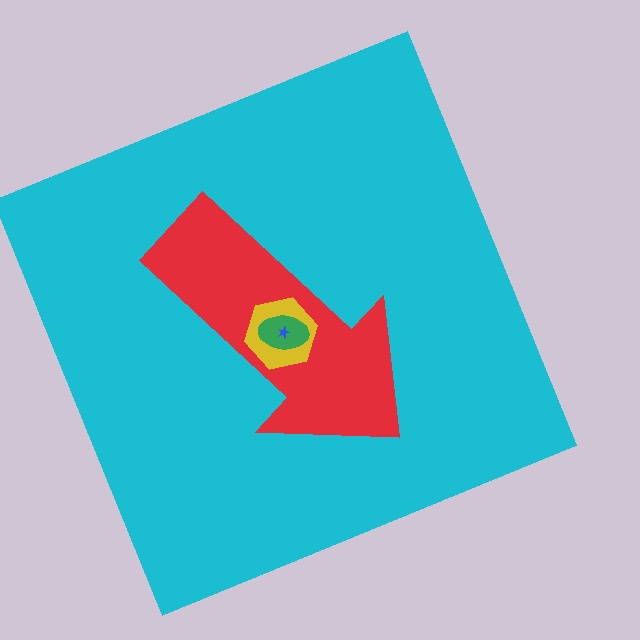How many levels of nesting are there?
5.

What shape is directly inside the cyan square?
The red arrow.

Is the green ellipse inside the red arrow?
Yes.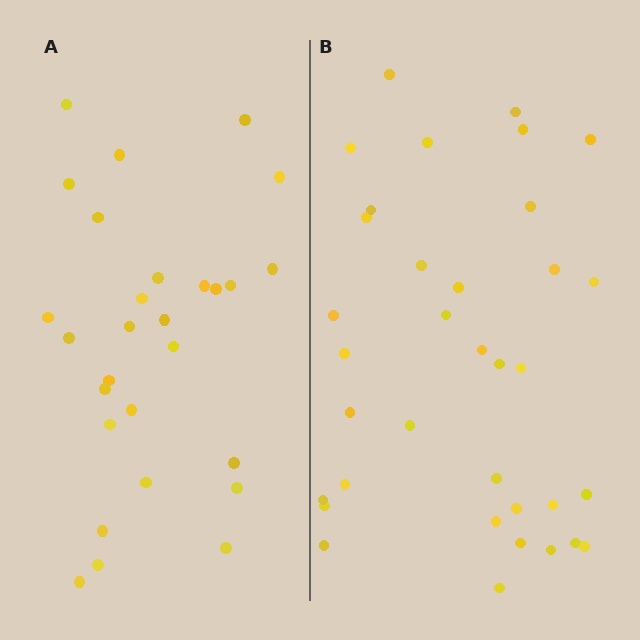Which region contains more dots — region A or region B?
Region B (the right region) has more dots.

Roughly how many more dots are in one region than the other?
Region B has roughly 8 or so more dots than region A.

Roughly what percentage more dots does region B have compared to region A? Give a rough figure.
About 25% more.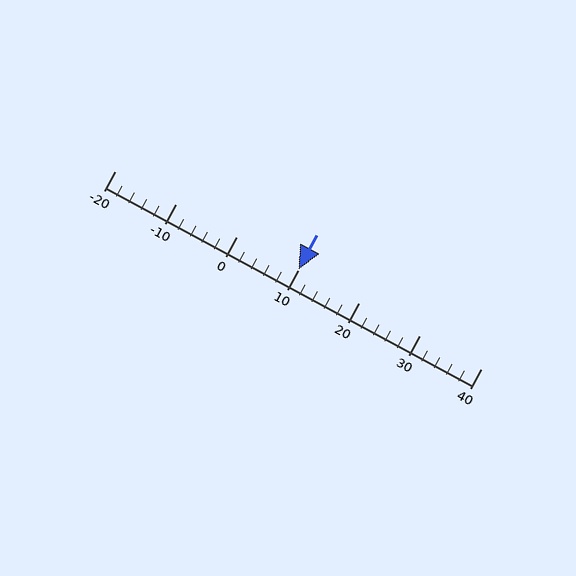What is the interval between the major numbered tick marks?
The major tick marks are spaced 10 units apart.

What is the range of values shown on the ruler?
The ruler shows values from -20 to 40.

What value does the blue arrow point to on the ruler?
The blue arrow points to approximately 10.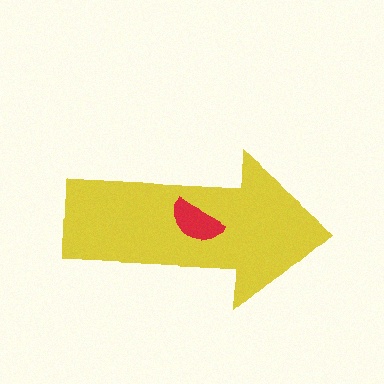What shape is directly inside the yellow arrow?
The red semicircle.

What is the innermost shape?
The red semicircle.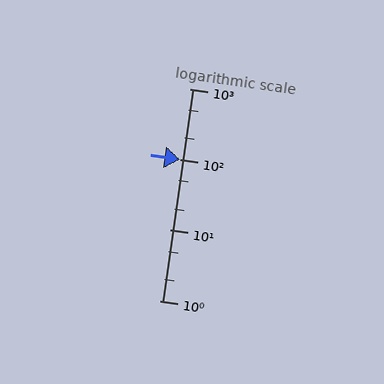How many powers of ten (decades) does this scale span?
The scale spans 3 decades, from 1 to 1000.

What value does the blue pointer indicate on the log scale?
The pointer indicates approximately 100.